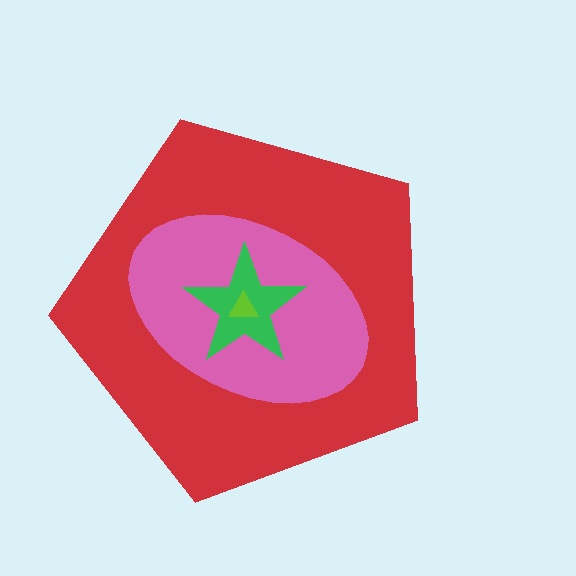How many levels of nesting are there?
4.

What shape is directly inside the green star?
The lime triangle.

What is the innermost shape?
The lime triangle.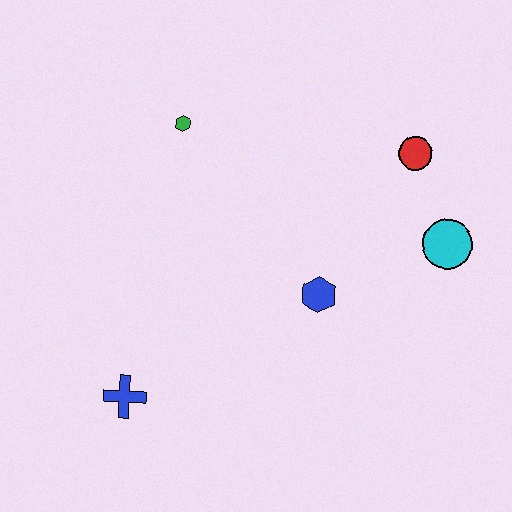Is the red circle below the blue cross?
No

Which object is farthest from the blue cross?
The red circle is farthest from the blue cross.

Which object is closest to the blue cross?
The blue hexagon is closest to the blue cross.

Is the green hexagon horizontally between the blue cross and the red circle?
Yes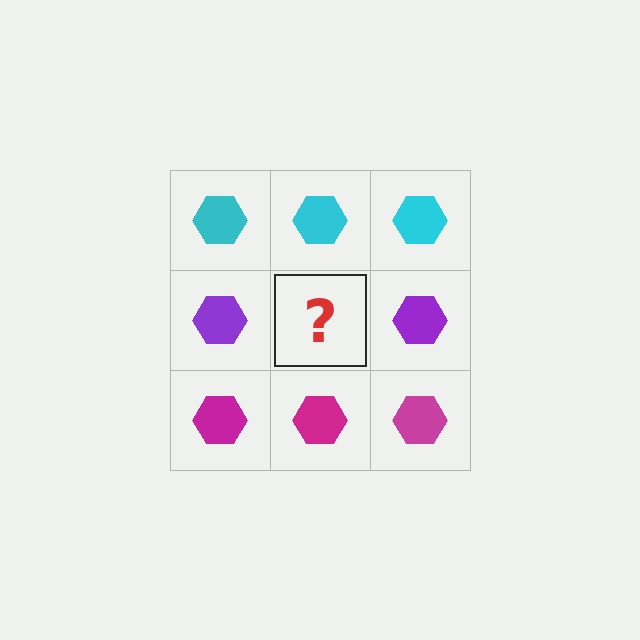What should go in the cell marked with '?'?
The missing cell should contain a purple hexagon.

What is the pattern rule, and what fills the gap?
The rule is that each row has a consistent color. The gap should be filled with a purple hexagon.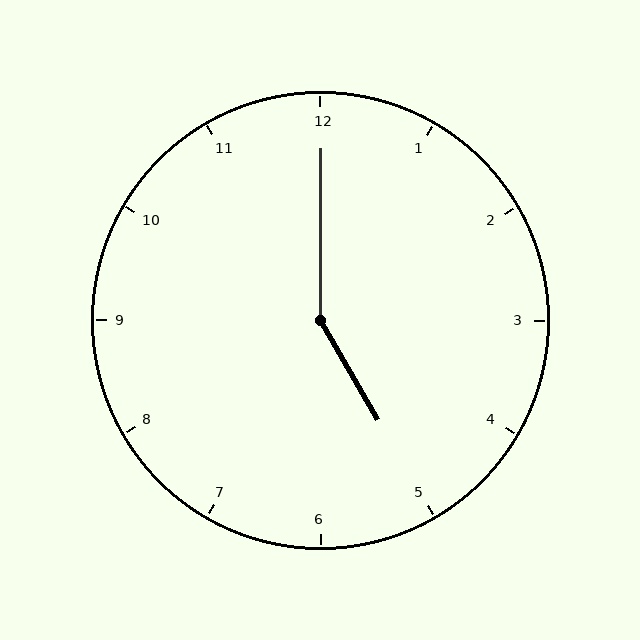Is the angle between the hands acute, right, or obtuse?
It is obtuse.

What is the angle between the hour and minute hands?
Approximately 150 degrees.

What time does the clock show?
5:00.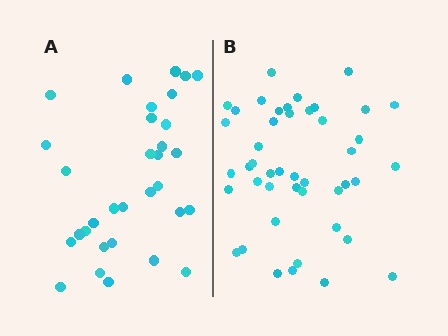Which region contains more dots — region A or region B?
Region B (the right region) has more dots.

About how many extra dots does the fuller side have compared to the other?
Region B has approximately 15 more dots than region A.